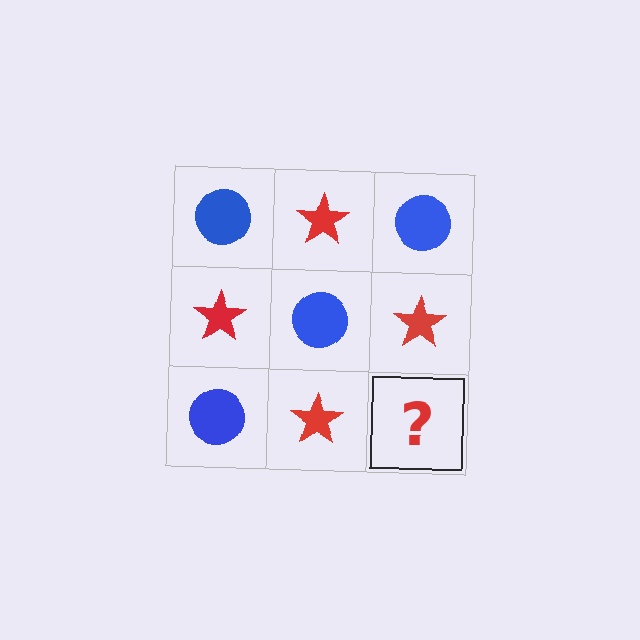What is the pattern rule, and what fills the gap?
The rule is that it alternates blue circle and red star in a checkerboard pattern. The gap should be filled with a blue circle.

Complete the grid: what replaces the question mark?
The question mark should be replaced with a blue circle.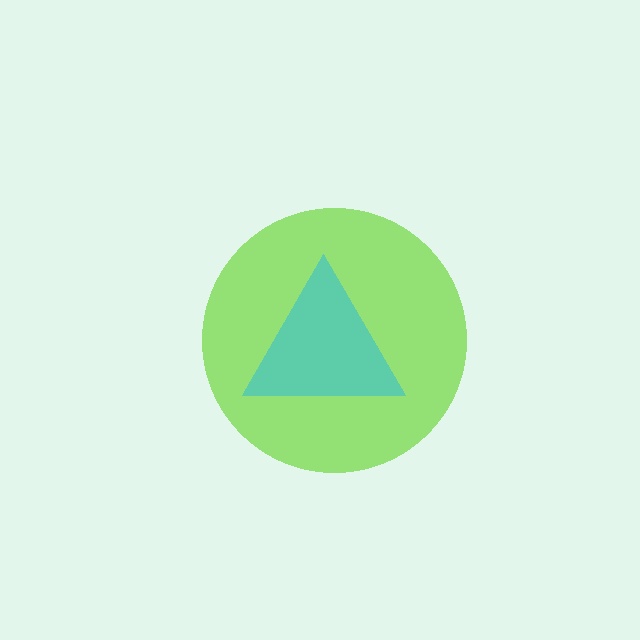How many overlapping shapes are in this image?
There are 2 overlapping shapes in the image.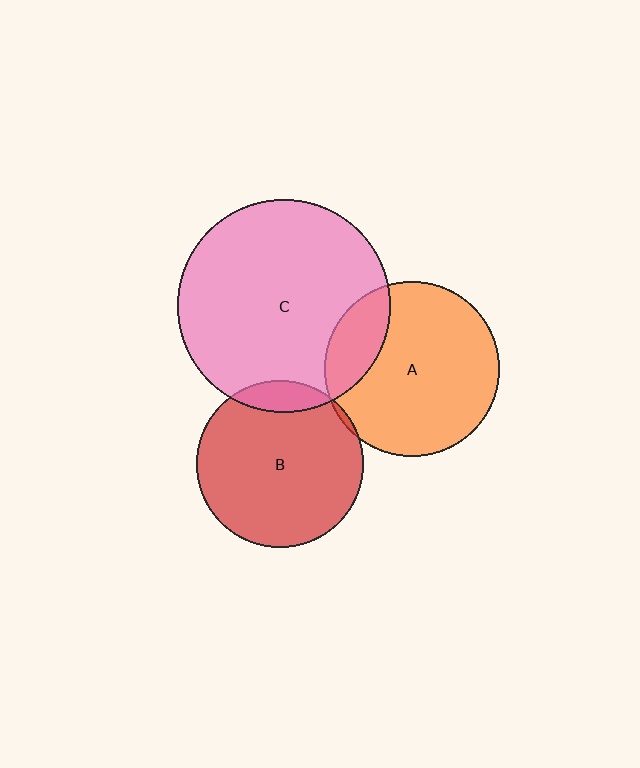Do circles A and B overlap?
Yes.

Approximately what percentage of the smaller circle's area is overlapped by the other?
Approximately 5%.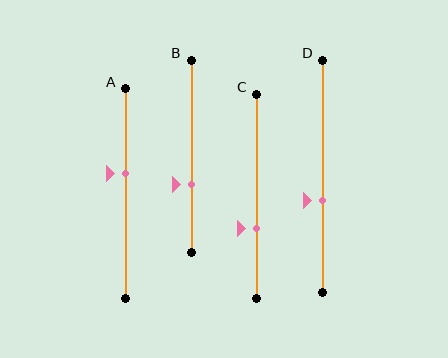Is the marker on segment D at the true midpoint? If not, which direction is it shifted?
No, the marker on segment D is shifted downward by about 11% of the segment length.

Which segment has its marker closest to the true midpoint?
Segment A has its marker closest to the true midpoint.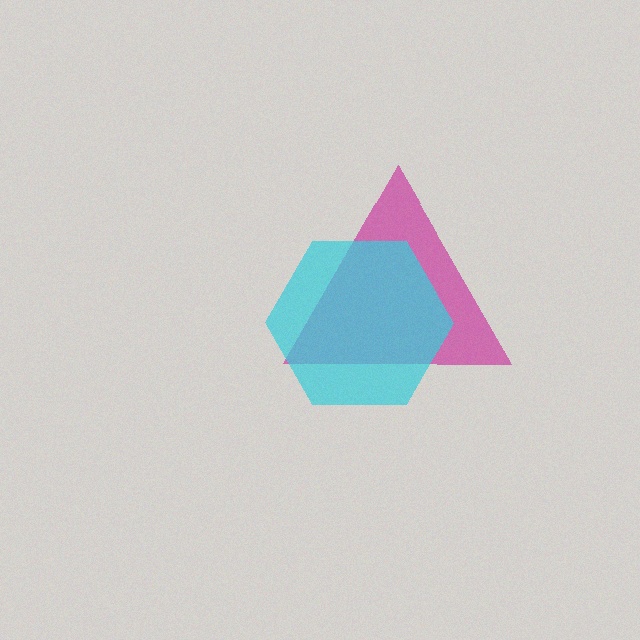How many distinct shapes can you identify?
There are 2 distinct shapes: a magenta triangle, a cyan hexagon.